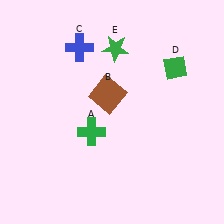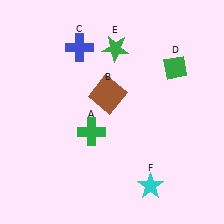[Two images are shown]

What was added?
A cyan star (F) was added in Image 2.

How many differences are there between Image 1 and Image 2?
There is 1 difference between the two images.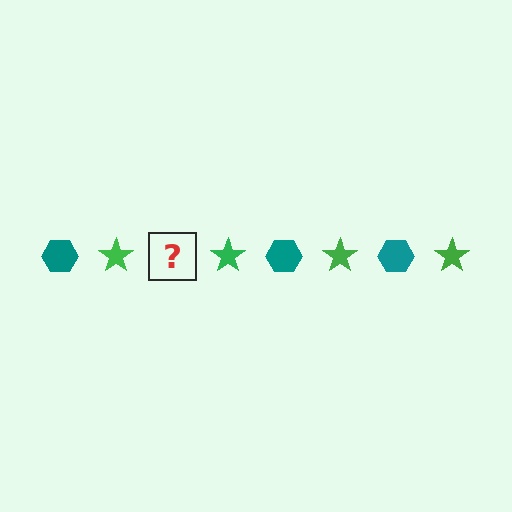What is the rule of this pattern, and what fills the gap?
The rule is that the pattern alternates between teal hexagon and green star. The gap should be filled with a teal hexagon.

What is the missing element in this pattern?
The missing element is a teal hexagon.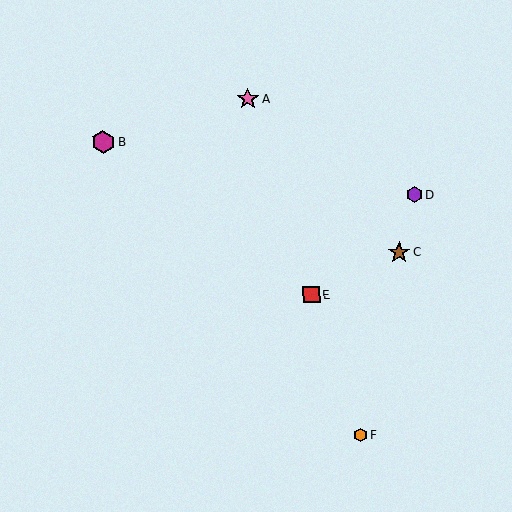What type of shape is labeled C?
Shape C is a brown star.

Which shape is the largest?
The magenta hexagon (labeled B) is the largest.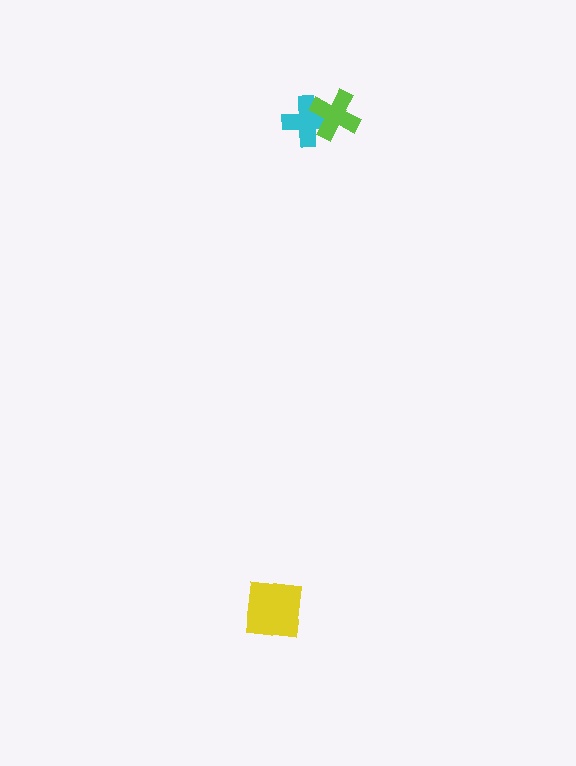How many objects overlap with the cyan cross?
1 object overlaps with the cyan cross.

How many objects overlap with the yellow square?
0 objects overlap with the yellow square.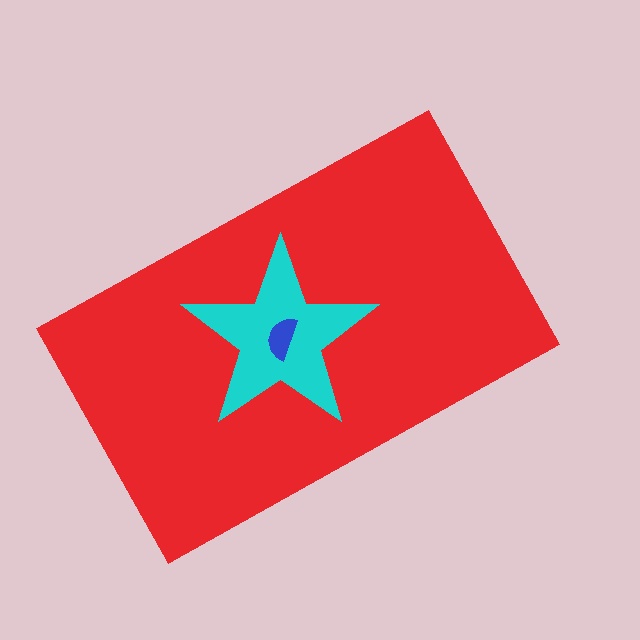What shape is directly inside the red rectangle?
The cyan star.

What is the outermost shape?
The red rectangle.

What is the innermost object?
The blue semicircle.